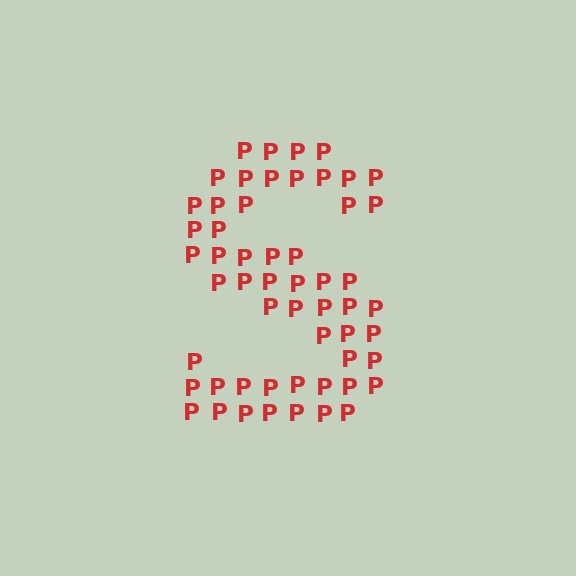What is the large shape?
The large shape is the letter S.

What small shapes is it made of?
It is made of small letter P's.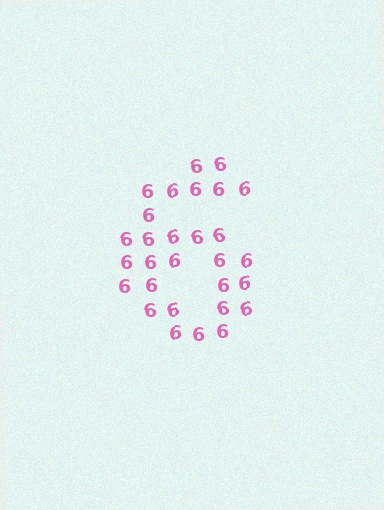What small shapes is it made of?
It is made of small digit 6's.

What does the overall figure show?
The overall figure shows the digit 6.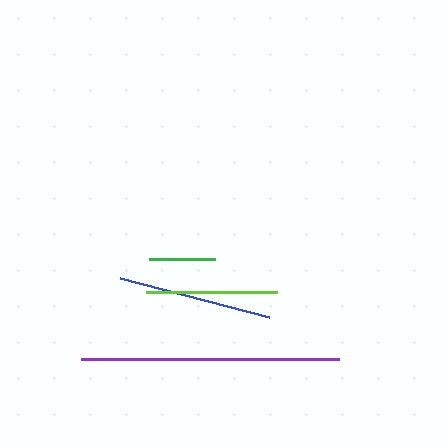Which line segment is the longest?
The purple line is the longest at approximately 258 pixels.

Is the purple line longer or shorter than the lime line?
The purple line is longer than the lime line.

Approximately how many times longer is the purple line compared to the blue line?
The purple line is approximately 1.7 times the length of the blue line.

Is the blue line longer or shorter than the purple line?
The purple line is longer than the blue line.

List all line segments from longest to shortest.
From longest to shortest: purple, blue, lime, green.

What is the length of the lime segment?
The lime segment is approximately 130 pixels long.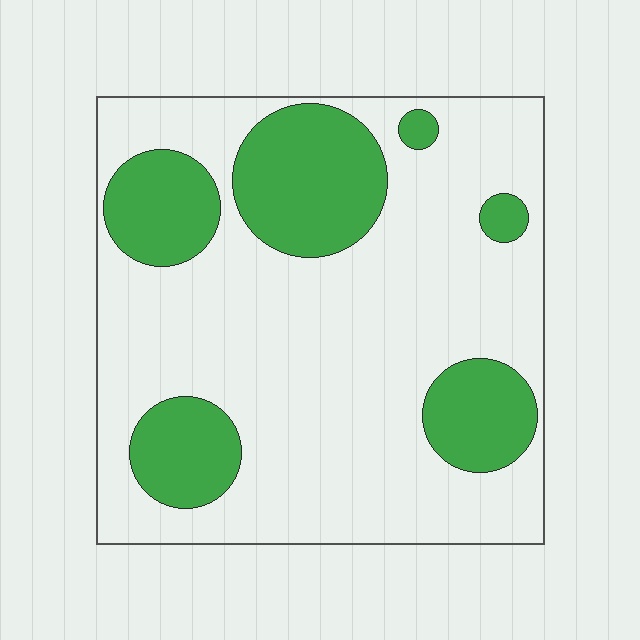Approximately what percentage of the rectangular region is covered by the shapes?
Approximately 25%.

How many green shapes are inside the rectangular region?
6.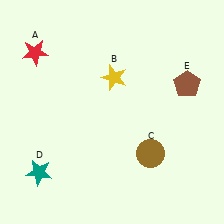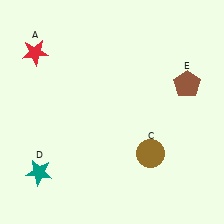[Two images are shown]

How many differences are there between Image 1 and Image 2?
There is 1 difference between the two images.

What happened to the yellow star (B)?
The yellow star (B) was removed in Image 2. It was in the top-right area of Image 1.